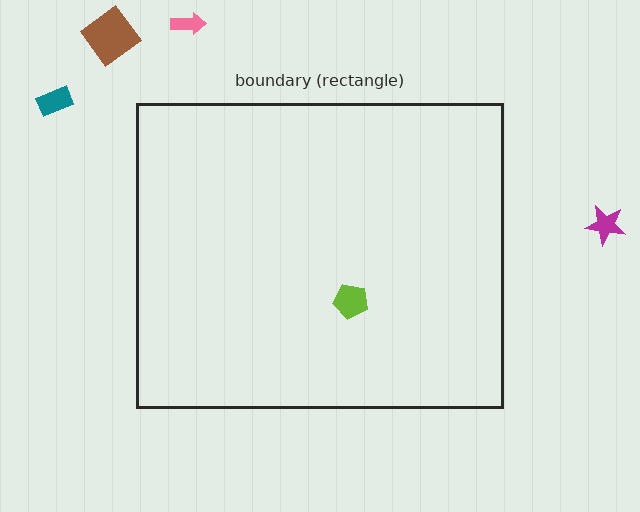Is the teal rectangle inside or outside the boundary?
Outside.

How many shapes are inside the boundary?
1 inside, 4 outside.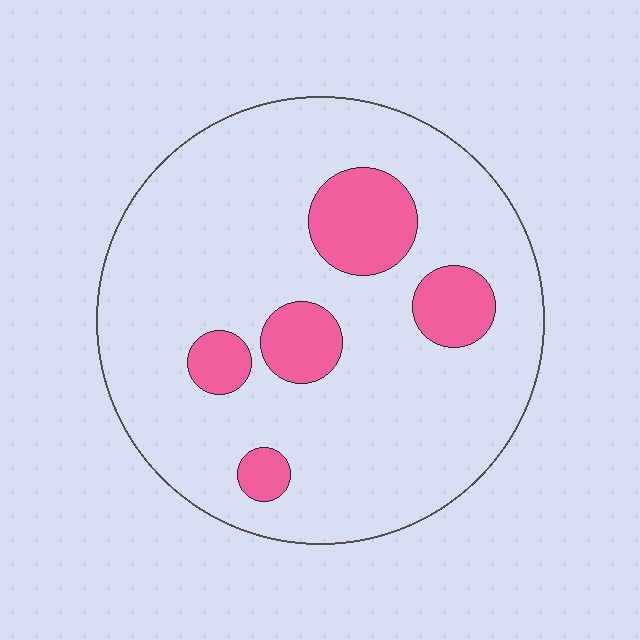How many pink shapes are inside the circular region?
5.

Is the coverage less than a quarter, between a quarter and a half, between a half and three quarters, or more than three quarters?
Less than a quarter.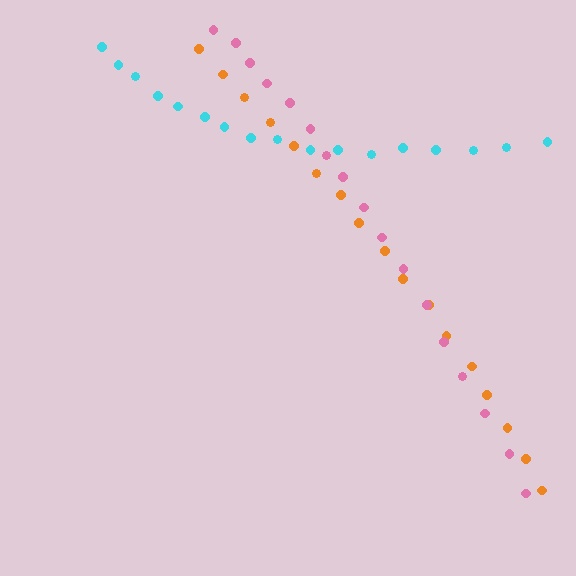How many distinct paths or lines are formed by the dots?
There are 3 distinct paths.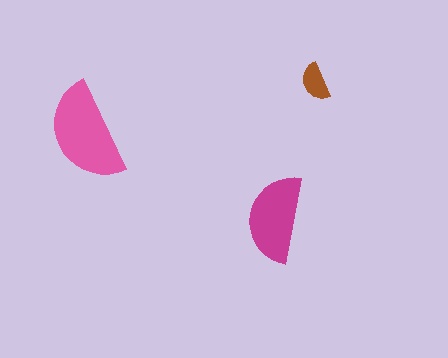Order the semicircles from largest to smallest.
the pink one, the magenta one, the brown one.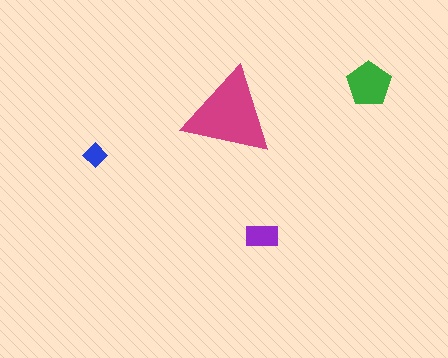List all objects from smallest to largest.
The blue diamond, the purple rectangle, the green pentagon, the magenta triangle.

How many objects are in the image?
There are 4 objects in the image.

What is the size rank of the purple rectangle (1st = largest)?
3rd.